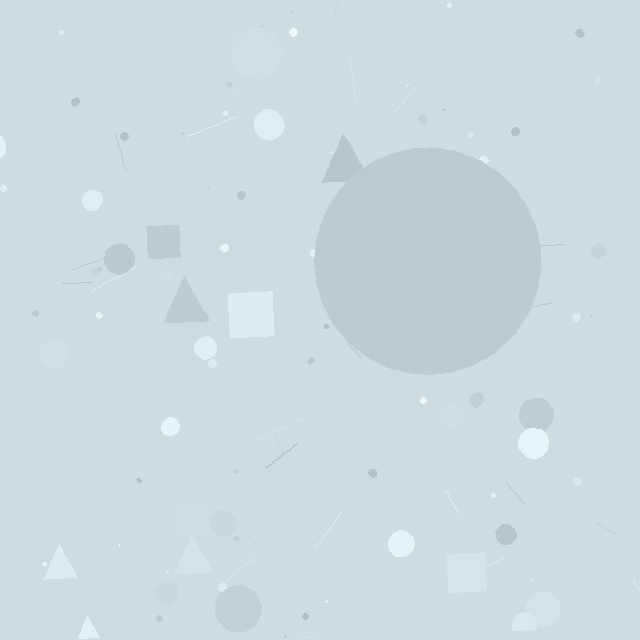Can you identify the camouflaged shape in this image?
The camouflaged shape is a circle.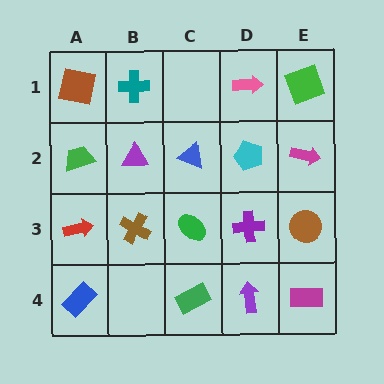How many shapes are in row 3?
5 shapes.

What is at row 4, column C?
A green rectangle.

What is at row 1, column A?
A brown square.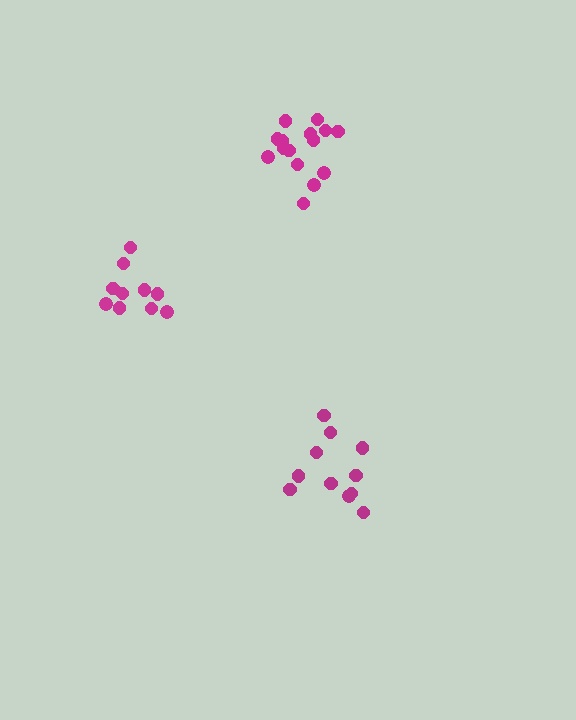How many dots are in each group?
Group 1: 15 dots, Group 2: 10 dots, Group 3: 12 dots (37 total).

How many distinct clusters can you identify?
There are 3 distinct clusters.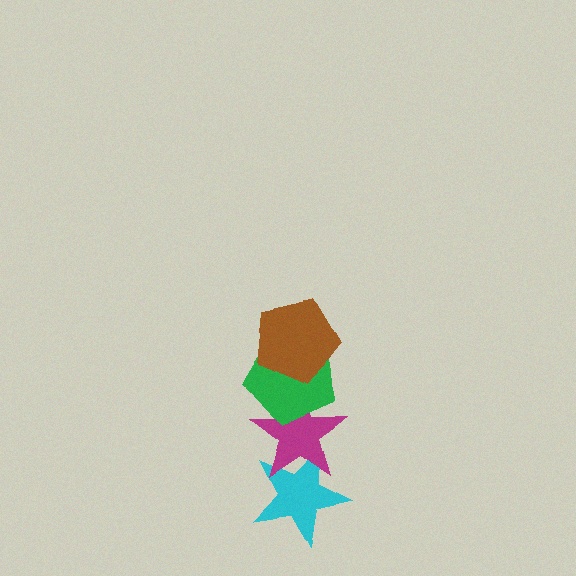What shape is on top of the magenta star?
The green pentagon is on top of the magenta star.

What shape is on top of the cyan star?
The magenta star is on top of the cyan star.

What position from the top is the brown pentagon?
The brown pentagon is 1st from the top.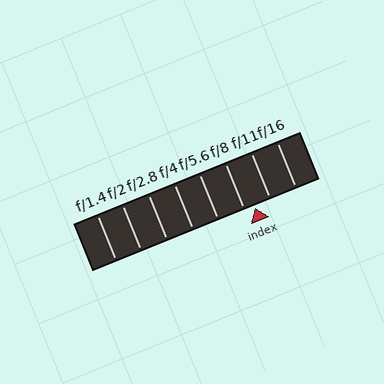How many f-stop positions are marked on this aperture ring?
There are 8 f-stop positions marked.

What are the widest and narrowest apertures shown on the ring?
The widest aperture shown is f/1.4 and the narrowest is f/16.